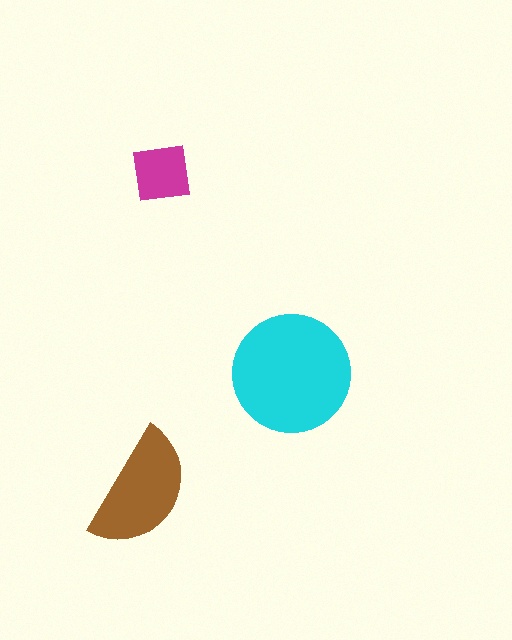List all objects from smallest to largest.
The magenta square, the brown semicircle, the cyan circle.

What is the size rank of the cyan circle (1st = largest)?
1st.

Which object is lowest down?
The brown semicircle is bottommost.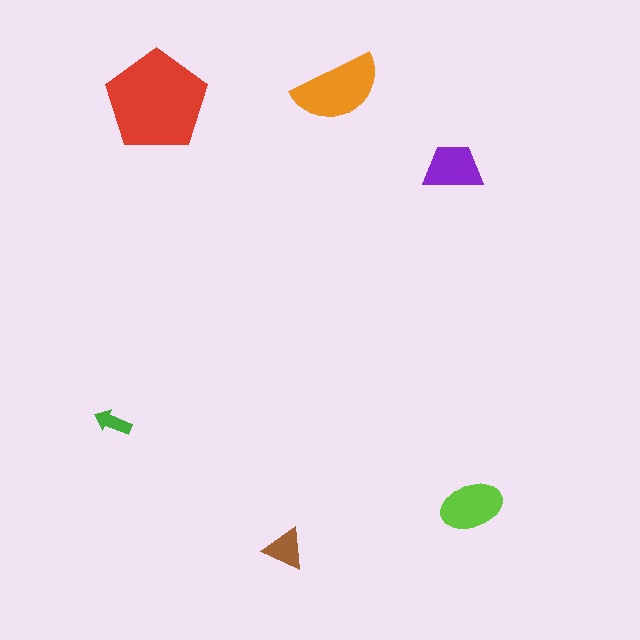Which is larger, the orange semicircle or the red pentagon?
The red pentagon.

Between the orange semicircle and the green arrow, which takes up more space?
The orange semicircle.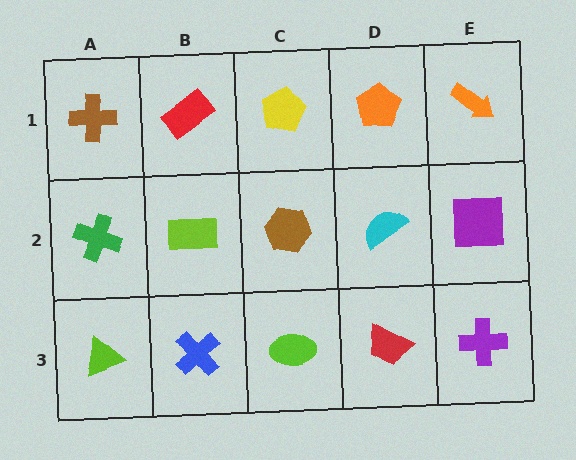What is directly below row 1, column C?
A brown hexagon.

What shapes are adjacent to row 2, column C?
A yellow pentagon (row 1, column C), a lime ellipse (row 3, column C), a lime rectangle (row 2, column B), a cyan semicircle (row 2, column D).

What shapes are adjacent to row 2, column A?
A brown cross (row 1, column A), a lime triangle (row 3, column A), a lime rectangle (row 2, column B).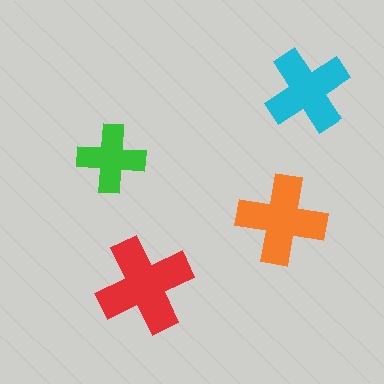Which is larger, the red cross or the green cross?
The red one.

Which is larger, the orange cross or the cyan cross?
The orange one.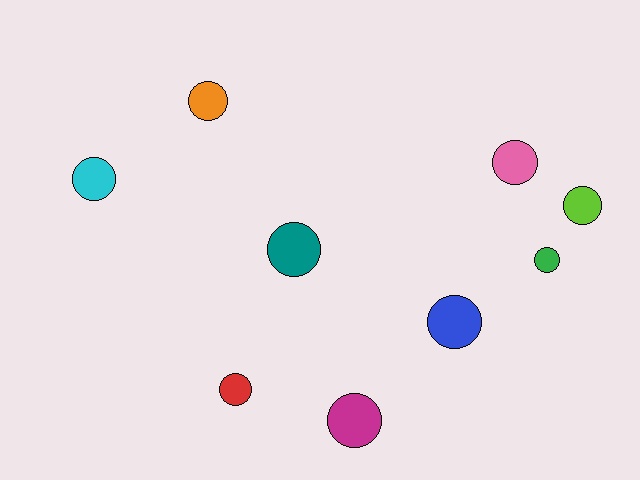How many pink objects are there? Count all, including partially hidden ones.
There is 1 pink object.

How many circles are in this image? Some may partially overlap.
There are 9 circles.